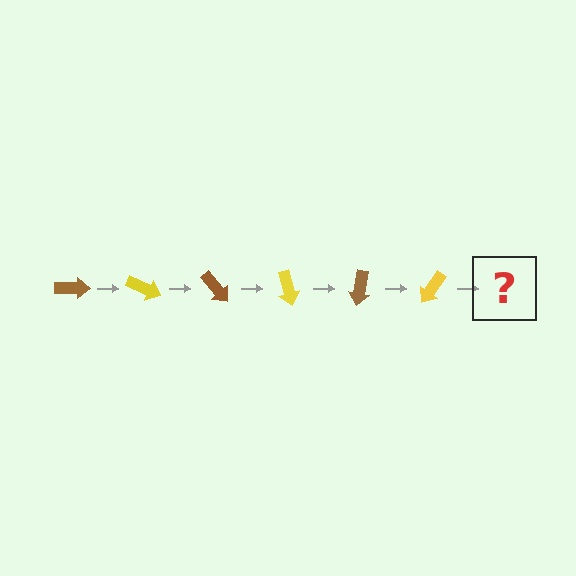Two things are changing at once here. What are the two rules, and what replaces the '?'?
The two rules are that it rotates 25 degrees each step and the color cycles through brown and yellow. The '?' should be a brown arrow, rotated 150 degrees from the start.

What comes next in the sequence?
The next element should be a brown arrow, rotated 150 degrees from the start.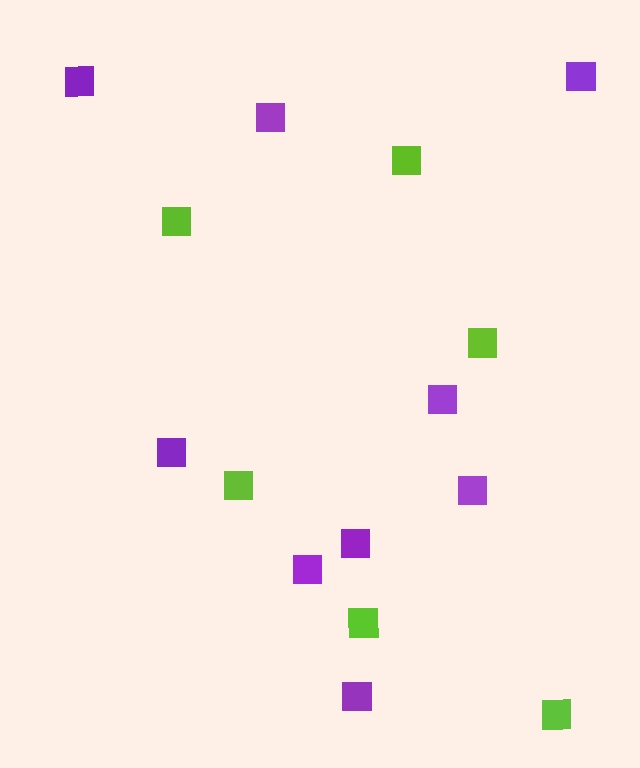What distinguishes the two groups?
There are 2 groups: one group of purple squares (9) and one group of lime squares (6).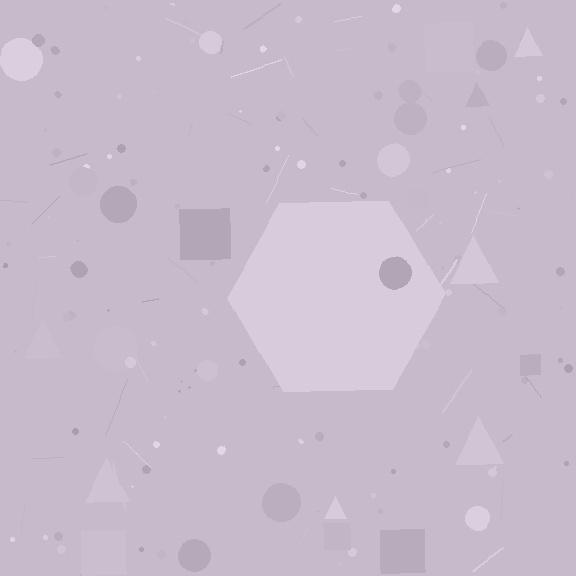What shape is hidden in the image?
A hexagon is hidden in the image.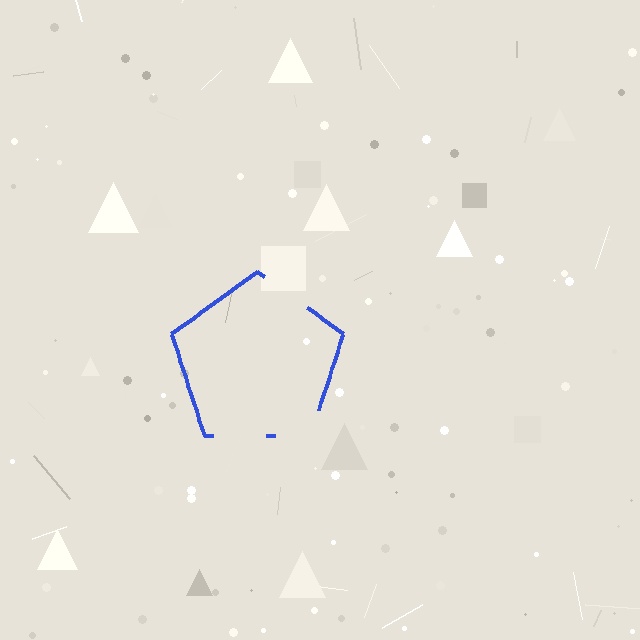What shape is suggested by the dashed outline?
The dashed outline suggests a pentagon.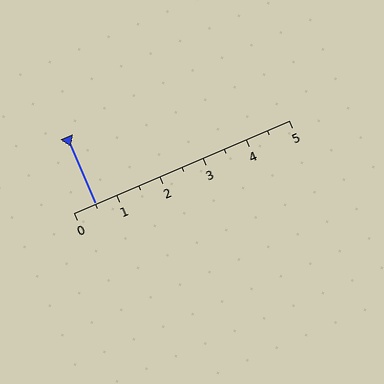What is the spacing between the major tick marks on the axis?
The major ticks are spaced 1 apart.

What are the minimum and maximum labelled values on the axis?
The axis runs from 0 to 5.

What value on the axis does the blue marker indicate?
The marker indicates approximately 0.5.